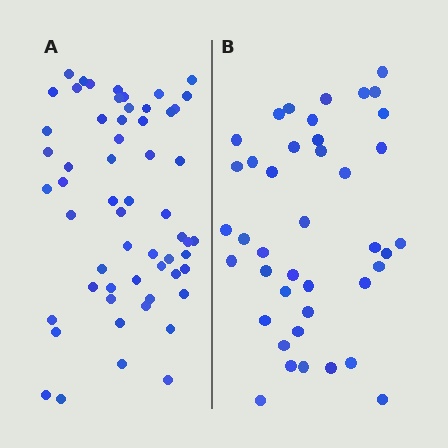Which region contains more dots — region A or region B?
Region A (the left region) has more dots.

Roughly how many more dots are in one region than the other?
Region A has approximately 15 more dots than region B.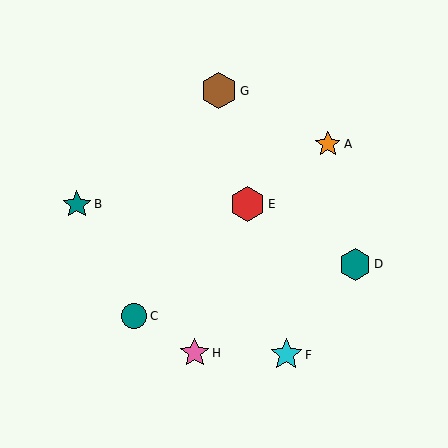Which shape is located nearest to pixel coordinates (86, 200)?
The teal star (labeled B) at (77, 205) is nearest to that location.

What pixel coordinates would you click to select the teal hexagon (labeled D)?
Click at (355, 265) to select the teal hexagon D.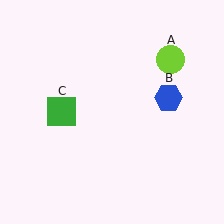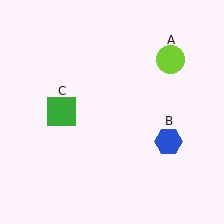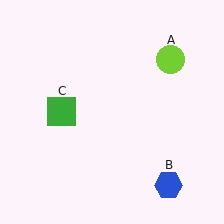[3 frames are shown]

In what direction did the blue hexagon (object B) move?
The blue hexagon (object B) moved down.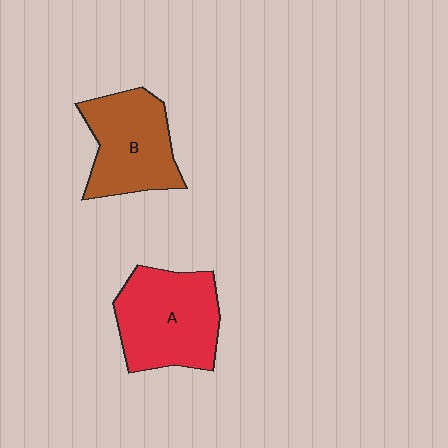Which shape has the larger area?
Shape A (red).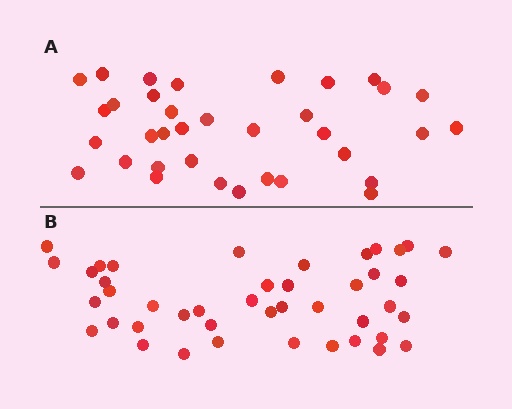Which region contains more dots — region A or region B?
Region B (the bottom region) has more dots.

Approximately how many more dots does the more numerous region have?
Region B has roughly 8 or so more dots than region A.